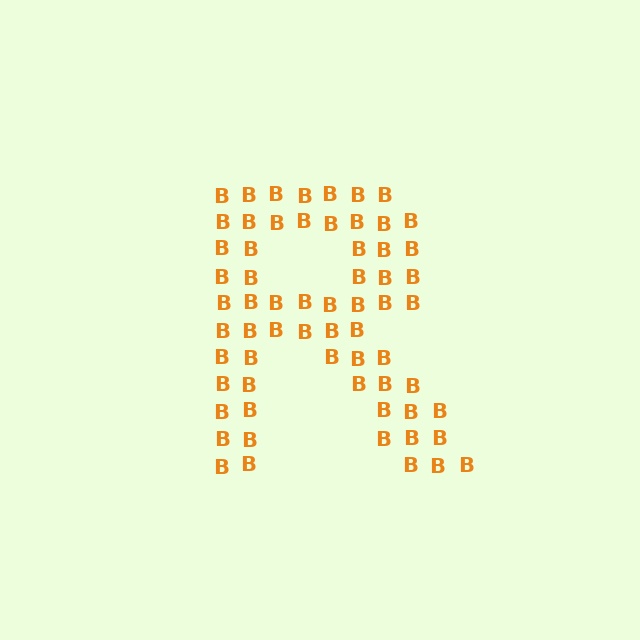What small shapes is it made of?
It is made of small letter B's.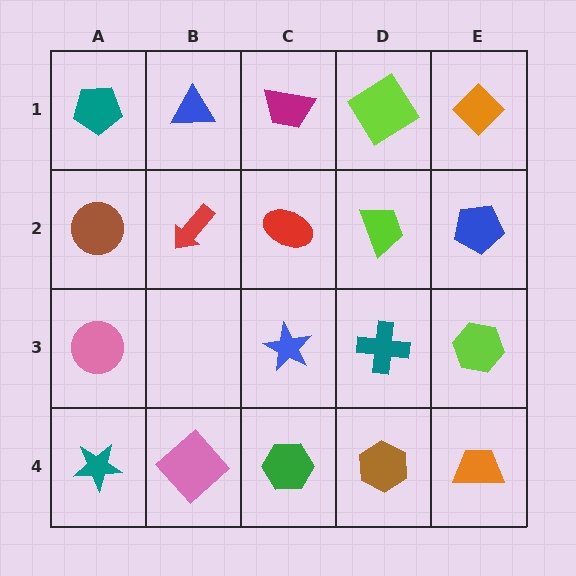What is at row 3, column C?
A blue star.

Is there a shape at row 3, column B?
No, that cell is empty.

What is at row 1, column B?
A blue triangle.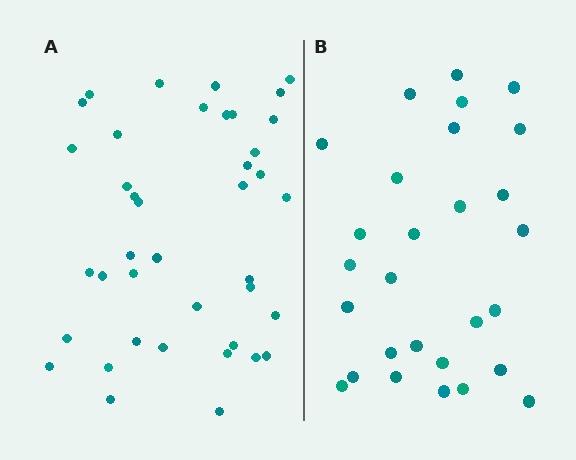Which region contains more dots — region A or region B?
Region A (the left region) has more dots.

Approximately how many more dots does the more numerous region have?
Region A has roughly 12 or so more dots than region B.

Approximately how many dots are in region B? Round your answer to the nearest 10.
About 30 dots. (The exact count is 28, which rounds to 30.)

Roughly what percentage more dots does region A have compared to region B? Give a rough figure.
About 45% more.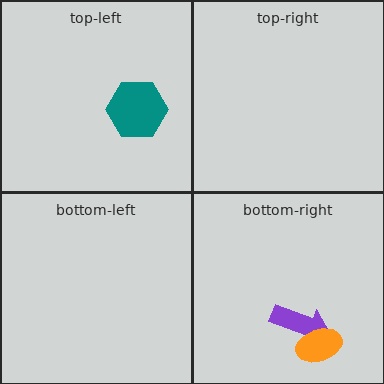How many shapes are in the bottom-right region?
2.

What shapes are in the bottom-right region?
The purple arrow, the orange ellipse.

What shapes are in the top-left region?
The teal hexagon.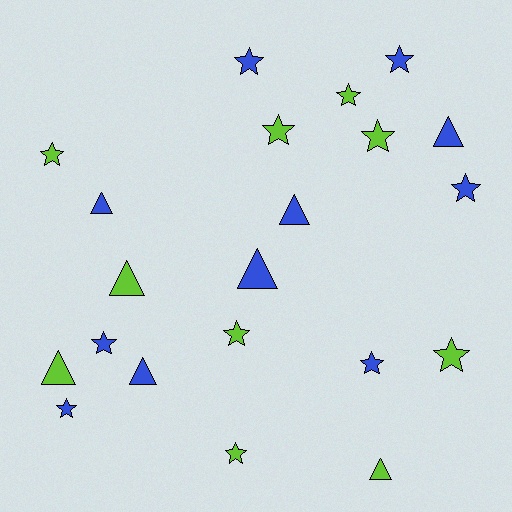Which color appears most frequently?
Blue, with 11 objects.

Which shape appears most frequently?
Star, with 13 objects.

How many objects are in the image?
There are 21 objects.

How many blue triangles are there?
There are 5 blue triangles.